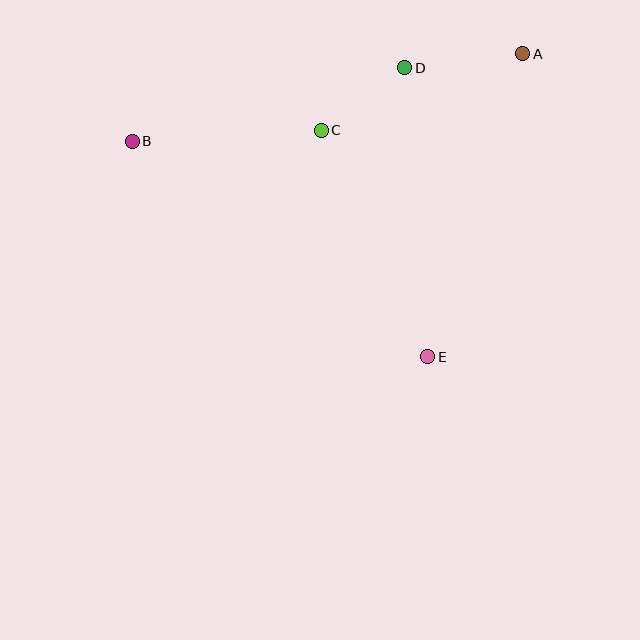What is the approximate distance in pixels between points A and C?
The distance between A and C is approximately 215 pixels.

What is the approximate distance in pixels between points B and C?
The distance between B and C is approximately 189 pixels.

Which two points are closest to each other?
Points C and D are closest to each other.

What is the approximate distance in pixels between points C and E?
The distance between C and E is approximately 250 pixels.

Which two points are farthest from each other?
Points A and B are farthest from each other.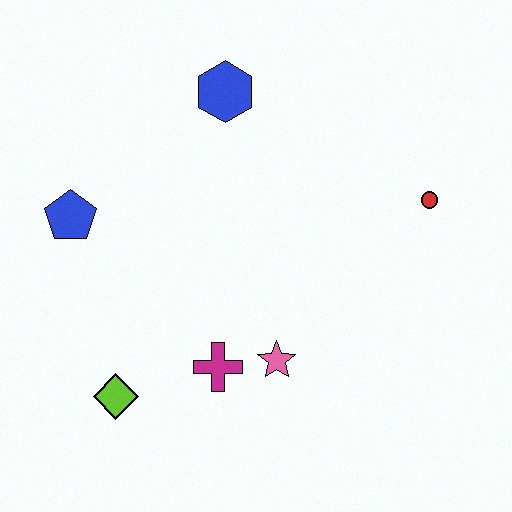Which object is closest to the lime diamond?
The magenta cross is closest to the lime diamond.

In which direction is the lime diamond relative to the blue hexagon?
The lime diamond is below the blue hexagon.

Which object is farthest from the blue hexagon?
The lime diamond is farthest from the blue hexagon.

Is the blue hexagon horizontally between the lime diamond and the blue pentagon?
No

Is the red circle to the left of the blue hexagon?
No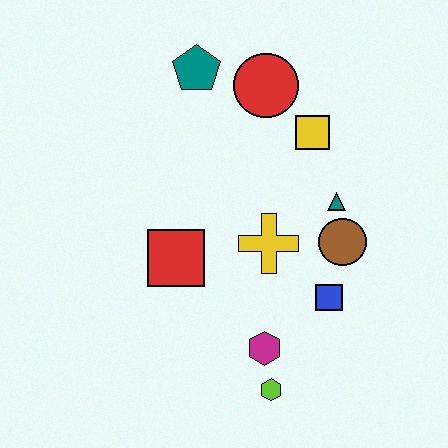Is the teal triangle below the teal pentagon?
Yes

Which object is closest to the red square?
The yellow cross is closest to the red square.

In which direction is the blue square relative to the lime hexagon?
The blue square is above the lime hexagon.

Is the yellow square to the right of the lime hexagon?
Yes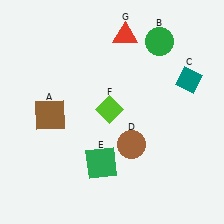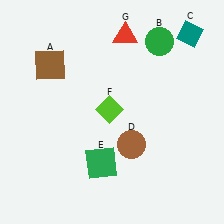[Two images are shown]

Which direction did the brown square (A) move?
The brown square (A) moved up.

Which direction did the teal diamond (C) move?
The teal diamond (C) moved up.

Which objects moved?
The objects that moved are: the brown square (A), the teal diamond (C).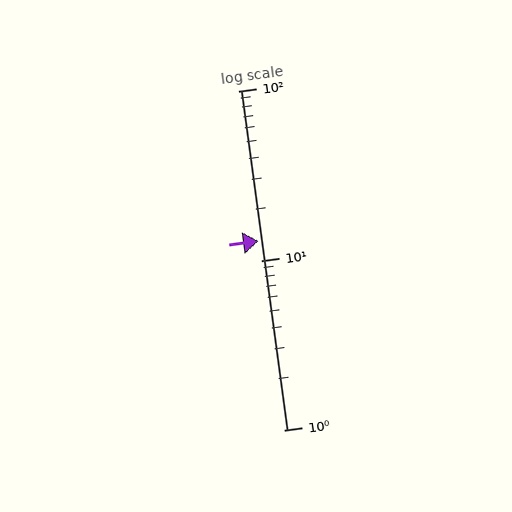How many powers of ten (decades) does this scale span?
The scale spans 2 decades, from 1 to 100.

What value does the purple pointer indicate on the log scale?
The pointer indicates approximately 13.